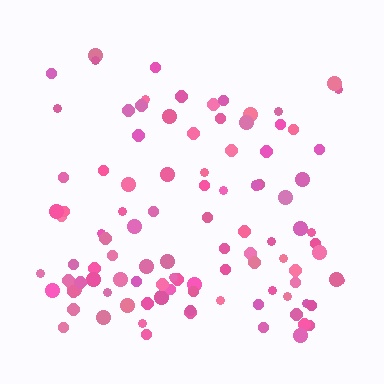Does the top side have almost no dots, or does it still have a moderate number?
Still a moderate number, just noticeably fewer than the bottom.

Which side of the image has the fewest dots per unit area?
The top.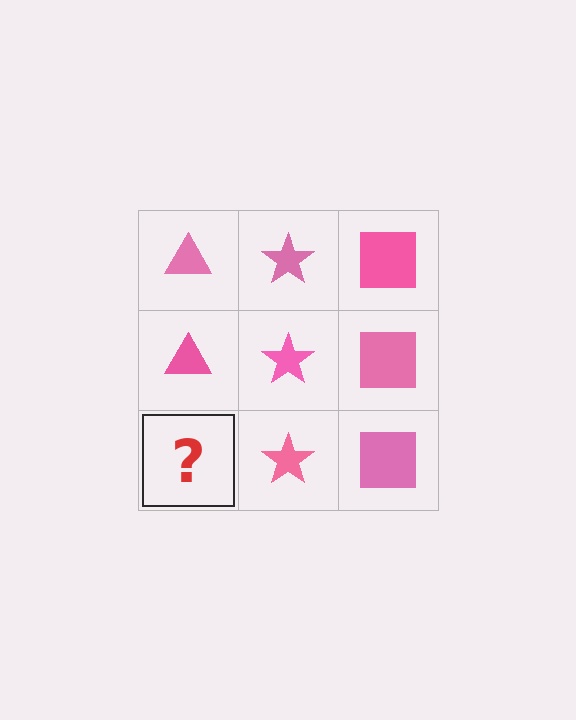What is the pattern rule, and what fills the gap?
The rule is that each column has a consistent shape. The gap should be filled with a pink triangle.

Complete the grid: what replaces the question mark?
The question mark should be replaced with a pink triangle.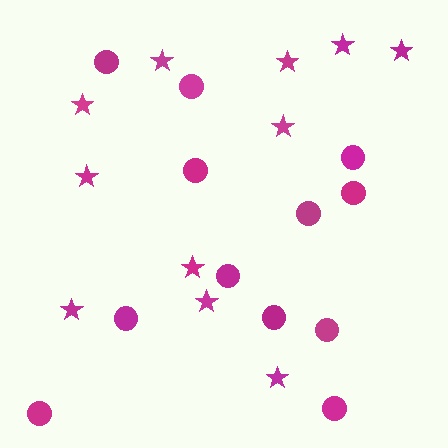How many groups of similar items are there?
There are 2 groups: one group of circles (12) and one group of stars (11).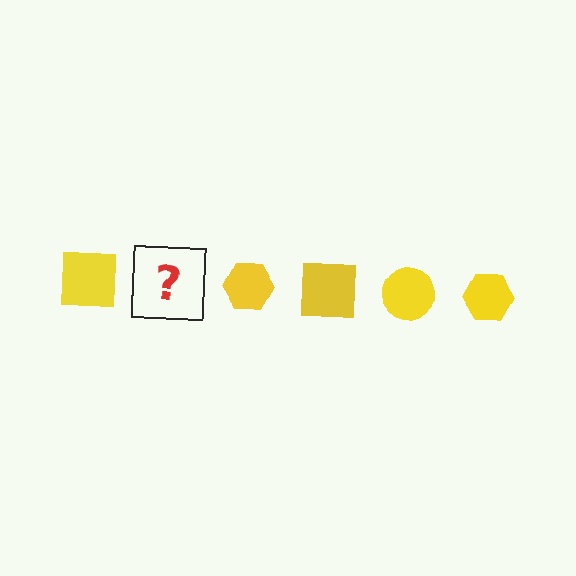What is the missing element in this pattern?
The missing element is a yellow circle.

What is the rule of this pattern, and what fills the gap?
The rule is that the pattern cycles through square, circle, hexagon shapes in yellow. The gap should be filled with a yellow circle.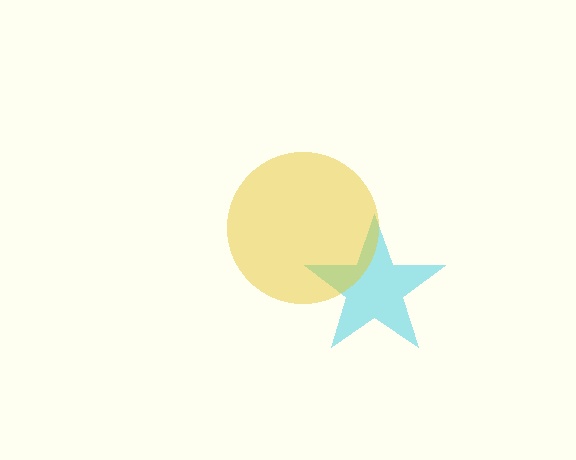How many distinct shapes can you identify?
There are 2 distinct shapes: a cyan star, a yellow circle.